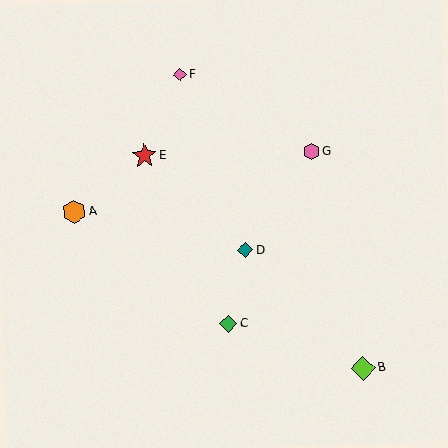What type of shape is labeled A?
Shape A is an orange hexagon.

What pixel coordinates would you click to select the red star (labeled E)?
Click at (144, 156) to select the red star E.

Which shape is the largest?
The red star (labeled E) is the largest.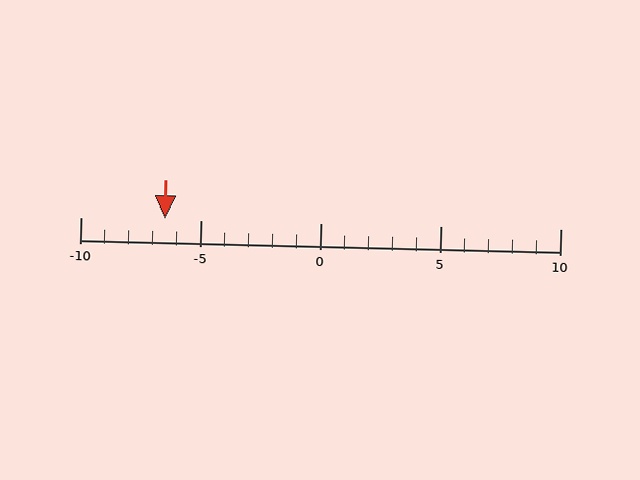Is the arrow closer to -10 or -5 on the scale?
The arrow is closer to -5.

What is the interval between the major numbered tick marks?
The major tick marks are spaced 5 units apart.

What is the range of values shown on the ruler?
The ruler shows values from -10 to 10.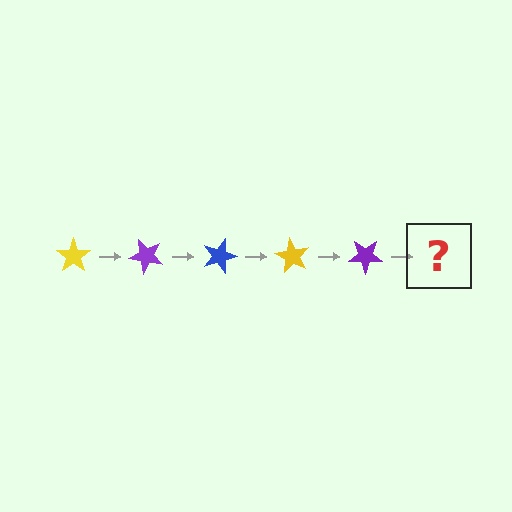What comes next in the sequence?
The next element should be a blue star, rotated 225 degrees from the start.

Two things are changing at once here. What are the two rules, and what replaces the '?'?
The two rules are that it rotates 45 degrees each step and the color cycles through yellow, purple, and blue. The '?' should be a blue star, rotated 225 degrees from the start.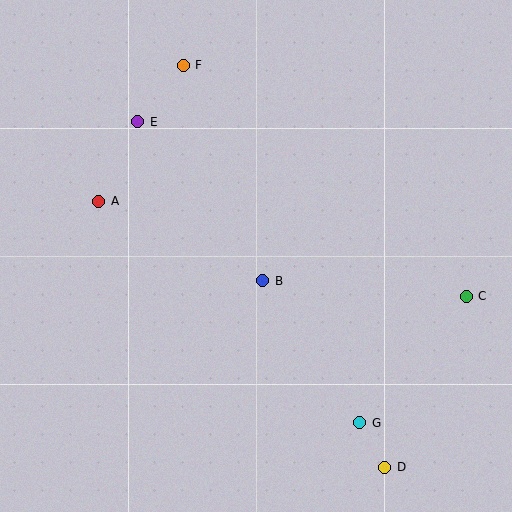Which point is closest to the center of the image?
Point B at (263, 281) is closest to the center.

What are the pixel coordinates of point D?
Point D is at (385, 467).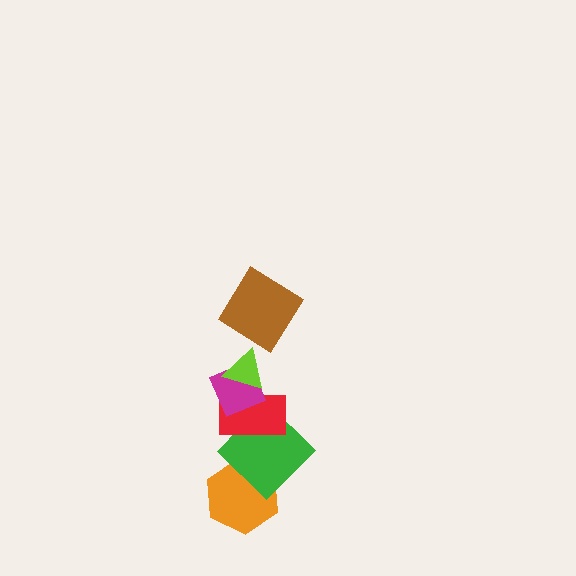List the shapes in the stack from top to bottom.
From top to bottom: the brown diamond, the lime triangle, the magenta diamond, the red rectangle, the green diamond, the orange hexagon.